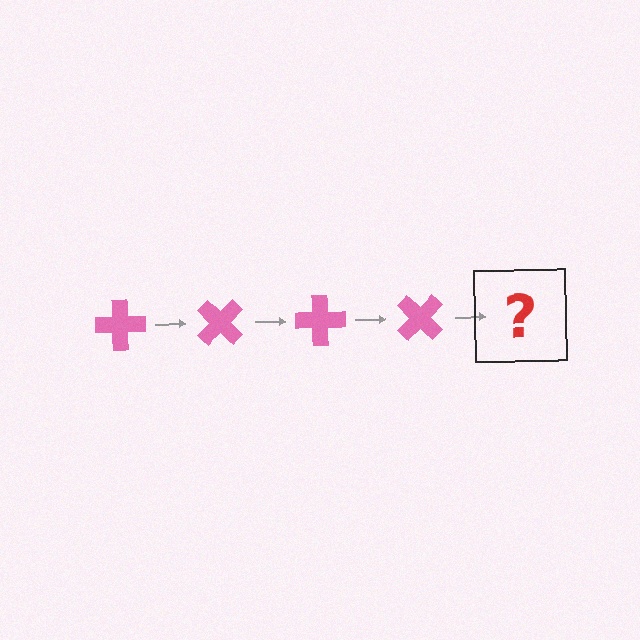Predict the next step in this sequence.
The next step is a pink cross rotated 180 degrees.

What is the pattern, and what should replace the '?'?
The pattern is that the cross rotates 45 degrees each step. The '?' should be a pink cross rotated 180 degrees.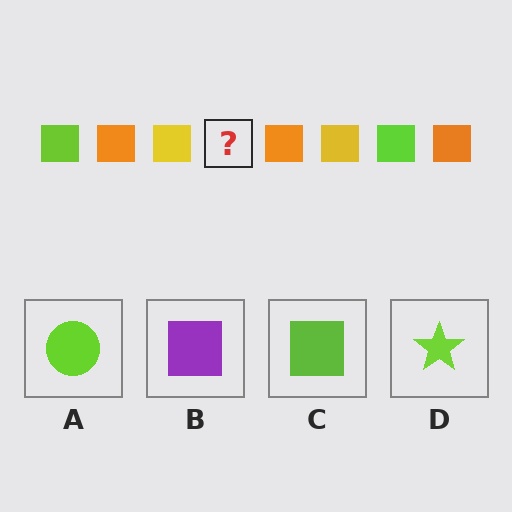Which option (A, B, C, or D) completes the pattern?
C.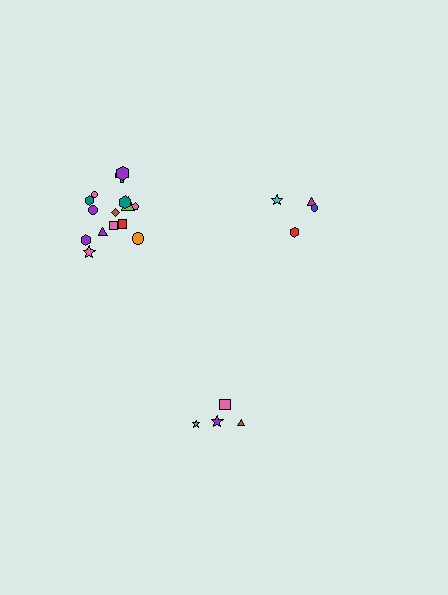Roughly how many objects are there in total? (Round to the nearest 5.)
Roughly 25 objects in total.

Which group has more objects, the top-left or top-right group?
The top-left group.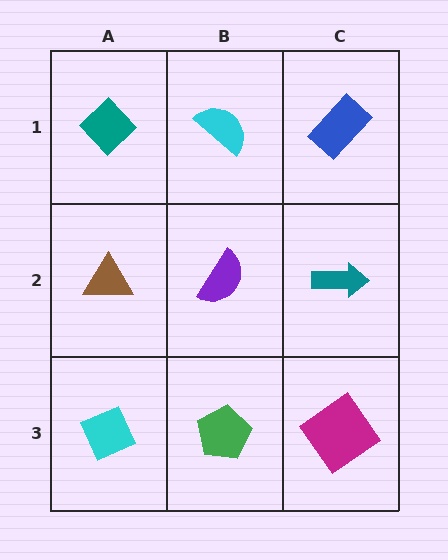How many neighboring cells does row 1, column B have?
3.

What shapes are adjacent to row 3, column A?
A brown triangle (row 2, column A), a green pentagon (row 3, column B).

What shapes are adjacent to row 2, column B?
A cyan semicircle (row 1, column B), a green pentagon (row 3, column B), a brown triangle (row 2, column A), a teal arrow (row 2, column C).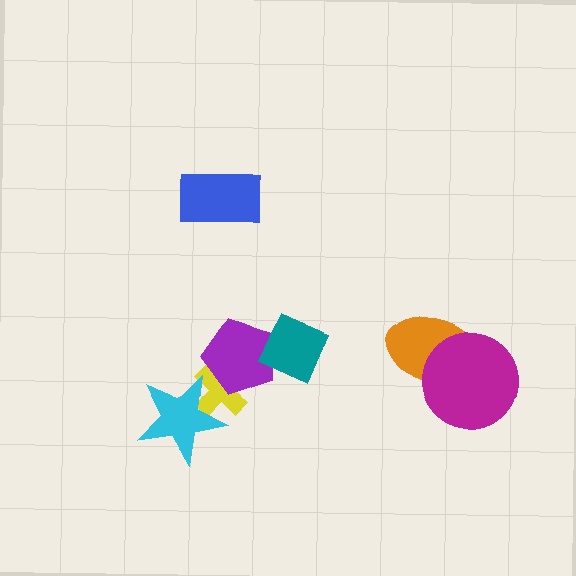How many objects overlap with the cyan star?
1 object overlaps with the cyan star.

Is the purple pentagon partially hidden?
Yes, it is partially covered by another shape.